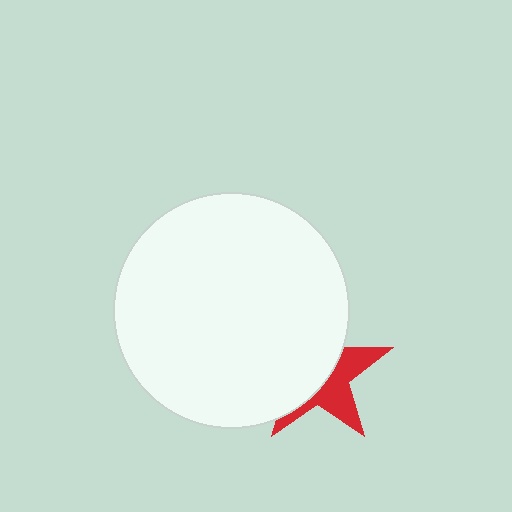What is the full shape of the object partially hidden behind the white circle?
The partially hidden object is a red star.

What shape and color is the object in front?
The object in front is a white circle.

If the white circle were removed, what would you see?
You would see the complete red star.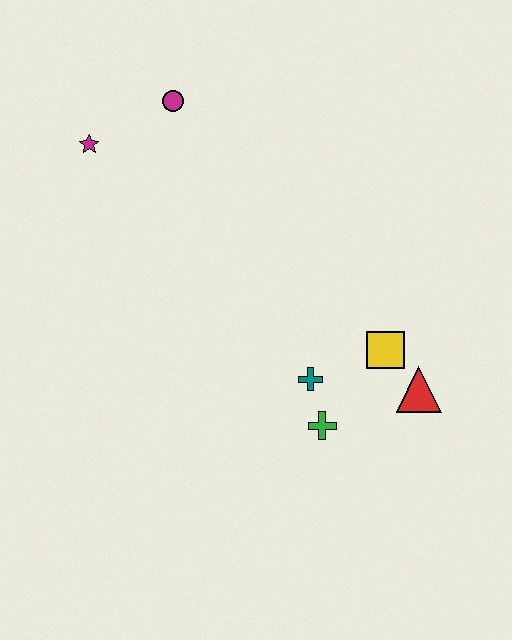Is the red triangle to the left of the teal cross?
No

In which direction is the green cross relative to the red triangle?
The green cross is to the left of the red triangle.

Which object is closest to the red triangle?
The yellow square is closest to the red triangle.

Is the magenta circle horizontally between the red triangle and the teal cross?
No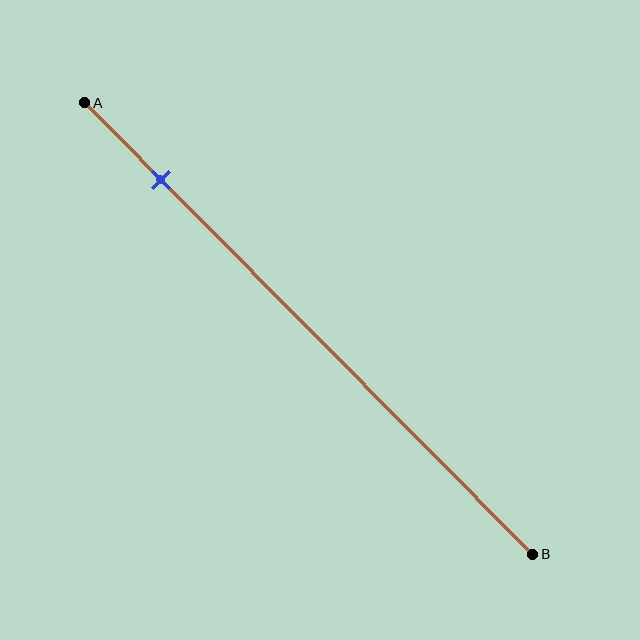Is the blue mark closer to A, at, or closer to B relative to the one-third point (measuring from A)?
The blue mark is closer to point A than the one-third point of segment AB.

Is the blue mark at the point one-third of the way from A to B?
No, the mark is at about 15% from A, not at the 33% one-third point.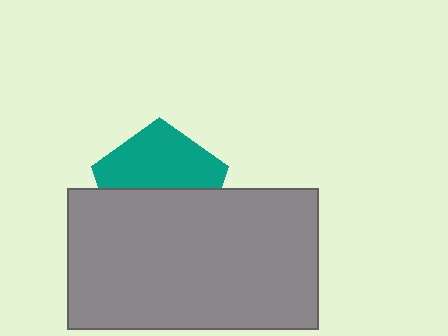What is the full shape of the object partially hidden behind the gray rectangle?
The partially hidden object is a teal pentagon.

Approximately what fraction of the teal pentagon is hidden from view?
Roughly 51% of the teal pentagon is hidden behind the gray rectangle.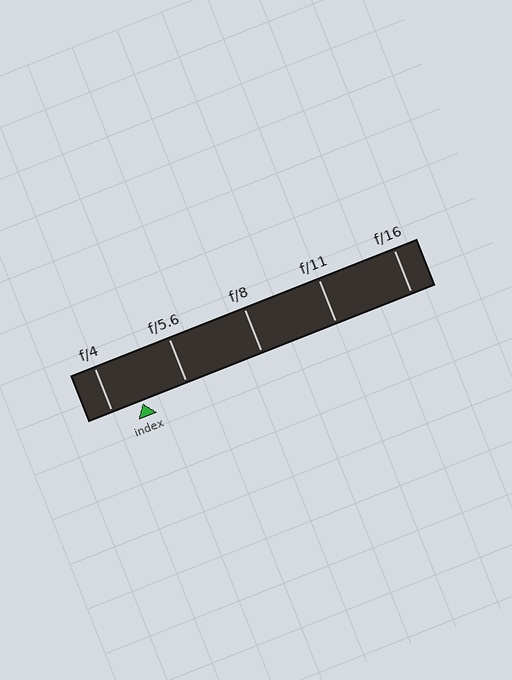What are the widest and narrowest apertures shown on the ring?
The widest aperture shown is f/4 and the narrowest is f/16.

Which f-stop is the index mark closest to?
The index mark is closest to f/4.